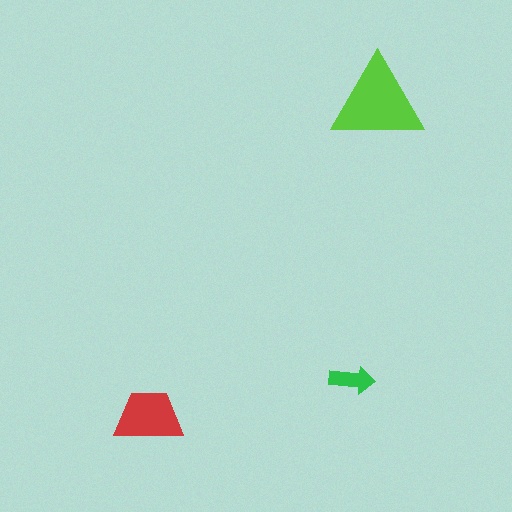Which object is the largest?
The lime triangle.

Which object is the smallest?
The green arrow.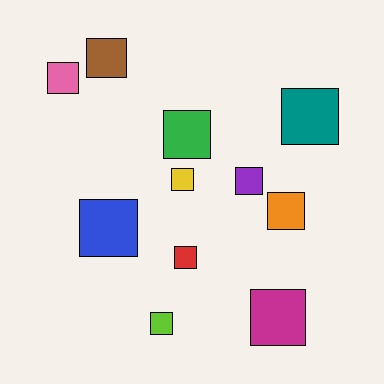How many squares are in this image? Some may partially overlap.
There are 11 squares.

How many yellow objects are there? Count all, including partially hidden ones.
There is 1 yellow object.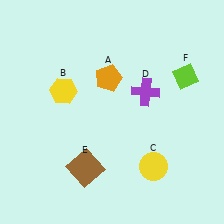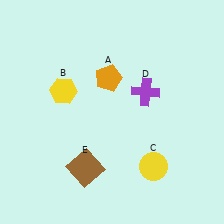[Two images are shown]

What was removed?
The lime diamond (F) was removed in Image 2.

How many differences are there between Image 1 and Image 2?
There is 1 difference between the two images.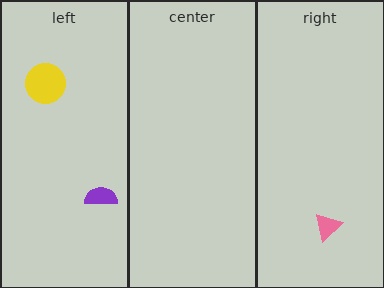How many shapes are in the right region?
1.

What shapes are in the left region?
The purple semicircle, the yellow circle.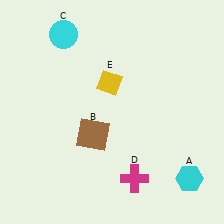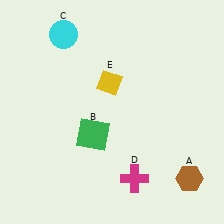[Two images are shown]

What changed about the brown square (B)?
In Image 1, B is brown. In Image 2, it changed to green.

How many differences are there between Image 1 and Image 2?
There are 2 differences between the two images.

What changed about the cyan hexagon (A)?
In Image 1, A is cyan. In Image 2, it changed to brown.